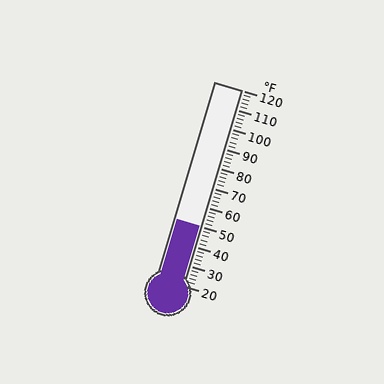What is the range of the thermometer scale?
The thermometer scale ranges from 20°F to 120°F.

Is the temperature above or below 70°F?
The temperature is below 70°F.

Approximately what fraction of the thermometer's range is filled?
The thermometer is filled to approximately 30% of its range.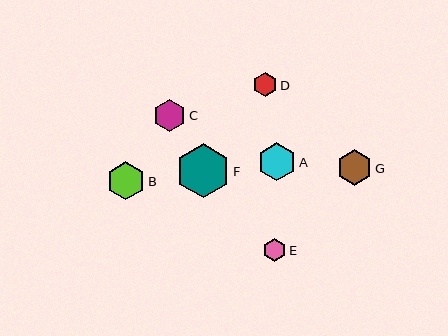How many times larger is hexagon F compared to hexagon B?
Hexagon F is approximately 1.4 times the size of hexagon B.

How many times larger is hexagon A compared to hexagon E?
Hexagon A is approximately 1.7 times the size of hexagon E.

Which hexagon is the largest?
Hexagon F is the largest with a size of approximately 54 pixels.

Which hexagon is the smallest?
Hexagon E is the smallest with a size of approximately 23 pixels.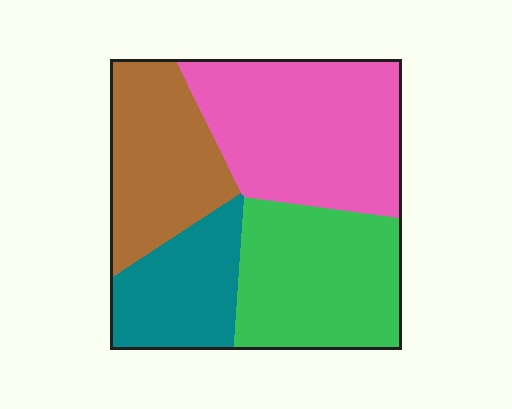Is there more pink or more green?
Pink.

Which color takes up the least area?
Teal, at roughly 15%.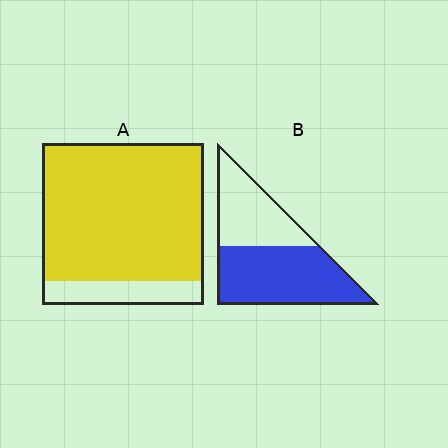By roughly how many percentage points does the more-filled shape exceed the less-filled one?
By roughly 25 percentage points (A over B).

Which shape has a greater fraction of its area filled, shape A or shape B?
Shape A.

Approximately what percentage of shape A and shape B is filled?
A is approximately 85% and B is approximately 60%.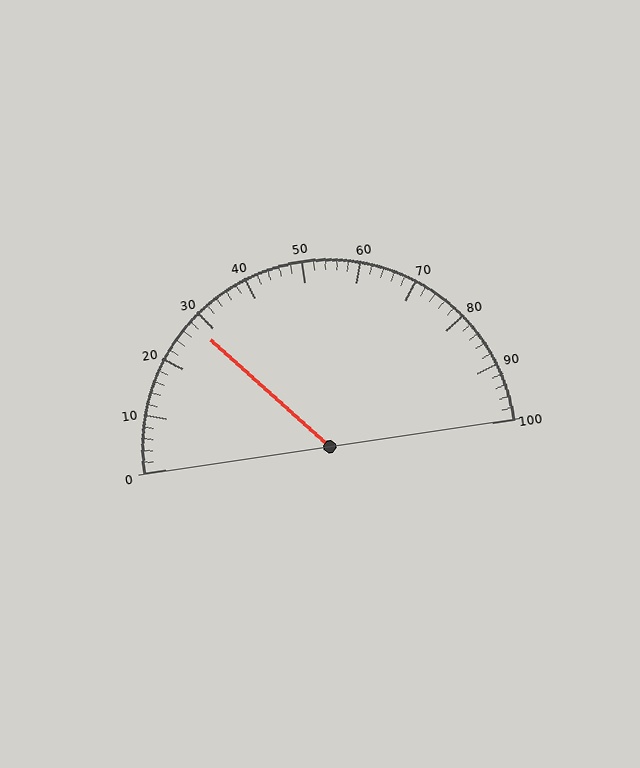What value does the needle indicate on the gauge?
The needle indicates approximately 28.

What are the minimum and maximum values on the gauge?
The gauge ranges from 0 to 100.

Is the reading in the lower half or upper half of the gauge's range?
The reading is in the lower half of the range (0 to 100).